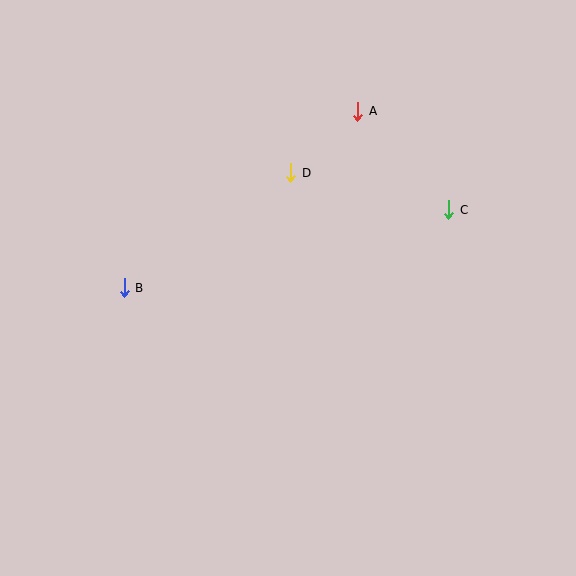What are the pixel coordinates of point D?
Point D is at (291, 173).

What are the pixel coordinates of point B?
Point B is at (124, 288).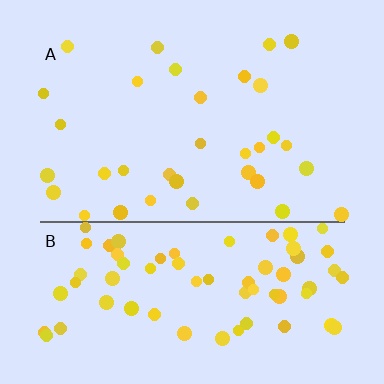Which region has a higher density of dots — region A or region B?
B (the bottom).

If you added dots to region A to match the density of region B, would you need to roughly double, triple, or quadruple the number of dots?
Approximately double.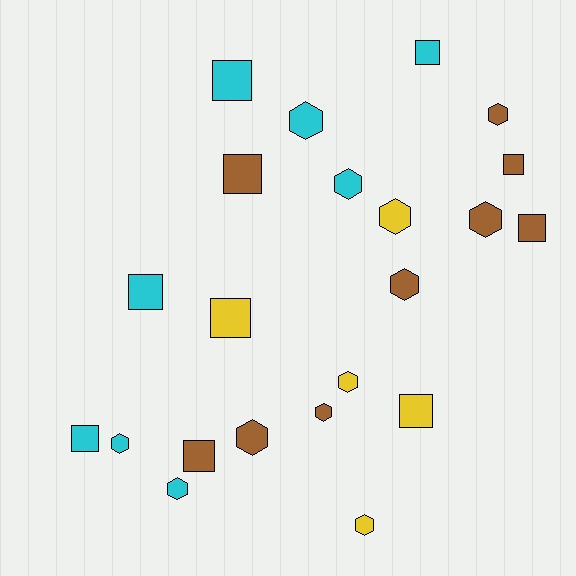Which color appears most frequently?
Brown, with 9 objects.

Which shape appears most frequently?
Hexagon, with 12 objects.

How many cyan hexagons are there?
There are 4 cyan hexagons.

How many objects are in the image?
There are 22 objects.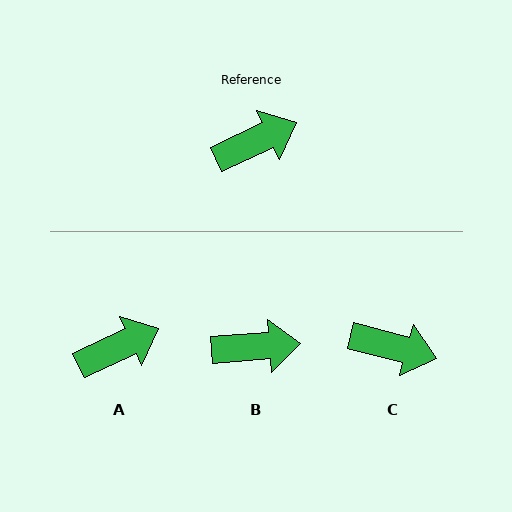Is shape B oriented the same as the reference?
No, it is off by about 21 degrees.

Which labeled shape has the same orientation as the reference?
A.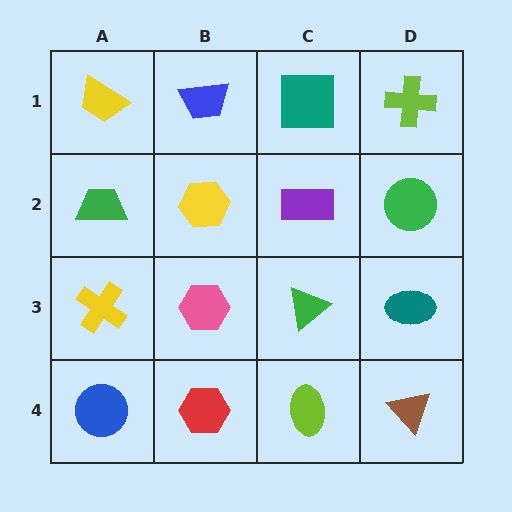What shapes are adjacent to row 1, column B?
A yellow hexagon (row 2, column B), a yellow trapezoid (row 1, column A), a teal square (row 1, column C).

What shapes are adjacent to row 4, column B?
A pink hexagon (row 3, column B), a blue circle (row 4, column A), a lime ellipse (row 4, column C).